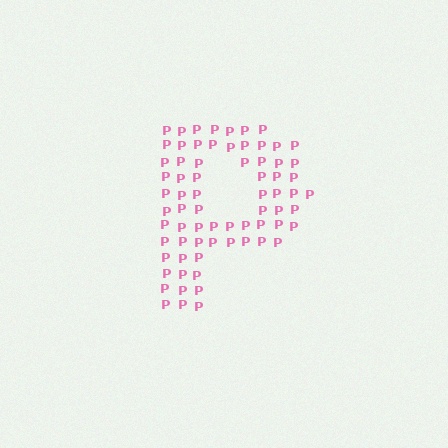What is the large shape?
The large shape is the letter P.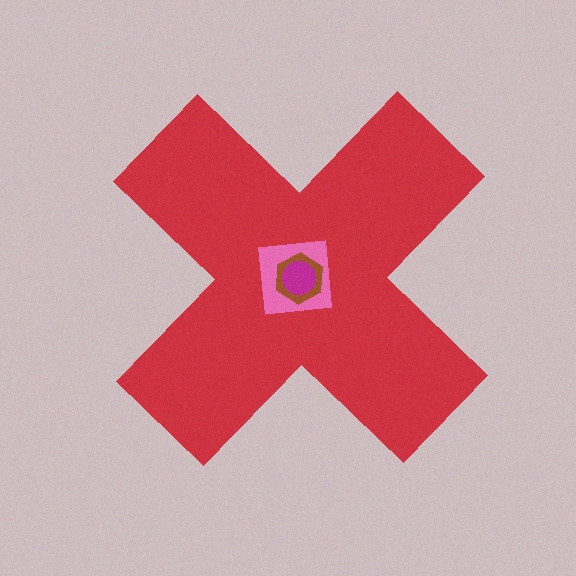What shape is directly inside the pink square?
The brown hexagon.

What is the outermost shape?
The red cross.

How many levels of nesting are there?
4.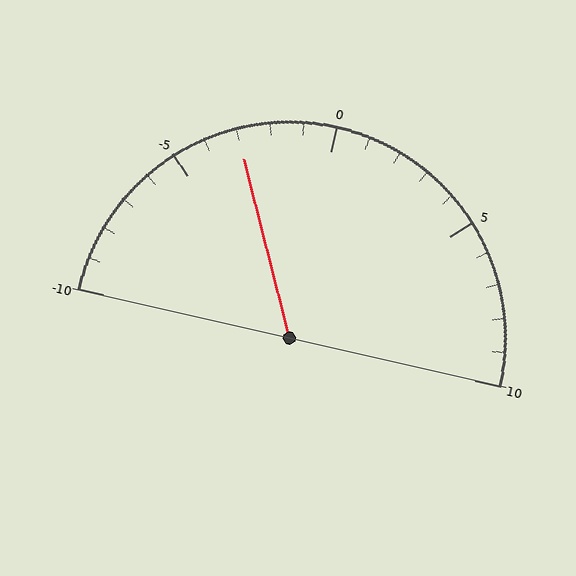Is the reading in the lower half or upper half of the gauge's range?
The reading is in the lower half of the range (-10 to 10).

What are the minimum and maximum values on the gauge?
The gauge ranges from -10 to 10.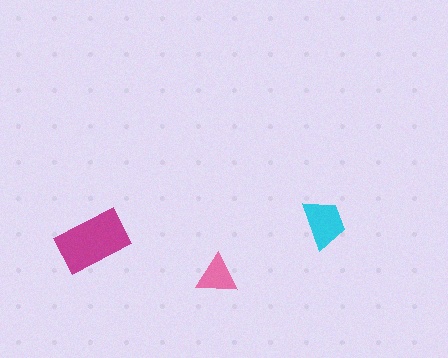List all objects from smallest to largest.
The pink triangle, the cyan trapezoid, the magenta rectangle.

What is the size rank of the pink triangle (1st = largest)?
3rd.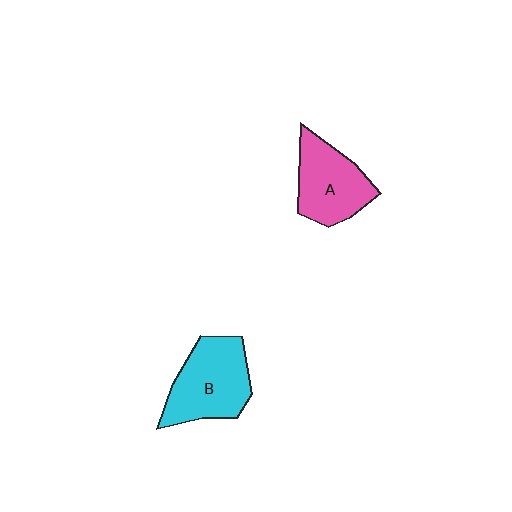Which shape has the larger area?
Shape B (cyan).